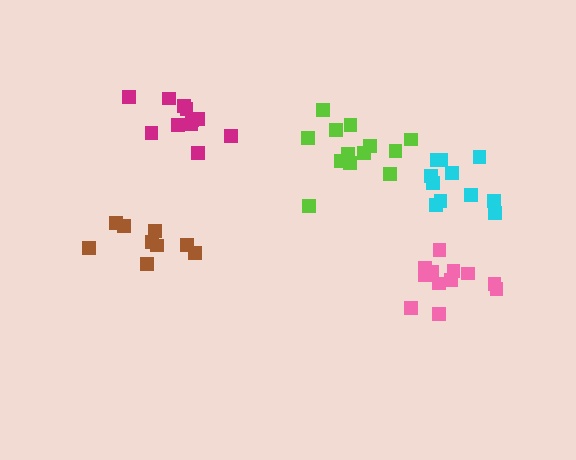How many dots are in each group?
Group 1: 13 dots, Group 2: 9 dots, Group 3: 11 dots, Group 4: 12 dots, Group 5: 11 dots (56 total).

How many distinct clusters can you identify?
There are 5 distinct clusters.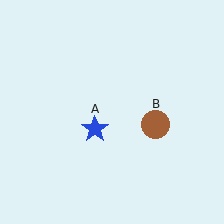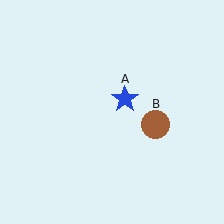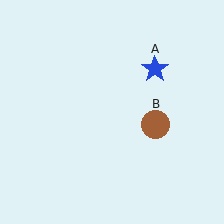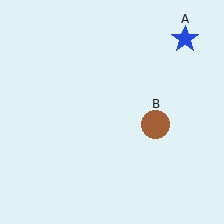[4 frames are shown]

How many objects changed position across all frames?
1 object changed position: blue star (object A).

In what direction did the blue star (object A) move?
The blue star (object A) moved up and to the right.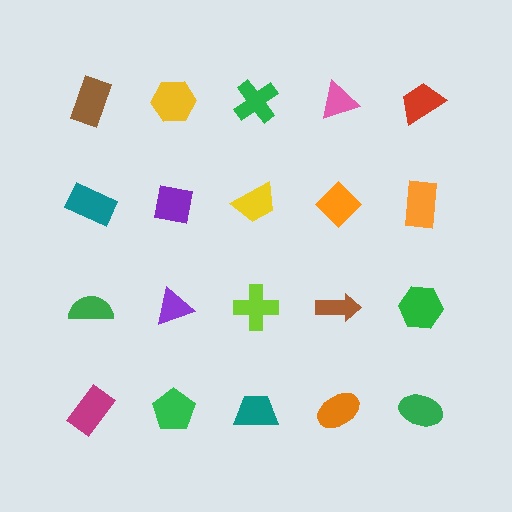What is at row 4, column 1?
A magenta rectangle.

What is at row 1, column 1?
A brown rectangle.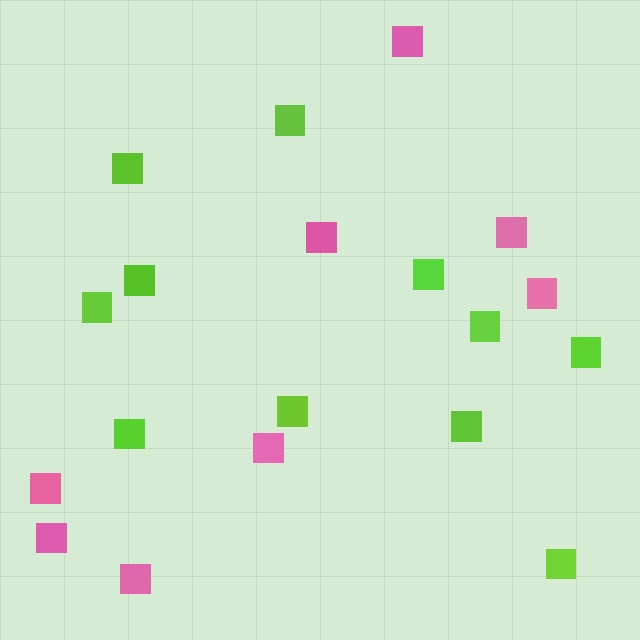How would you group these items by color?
There are 2 groups: one group of lime squares (11) and one group of pink squares (8).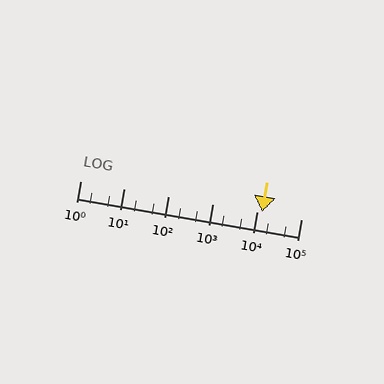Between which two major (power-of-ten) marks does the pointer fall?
The pointer is between 10000 and 100000.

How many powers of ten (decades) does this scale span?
The scale spans 5 decades, from 1 to 100000.